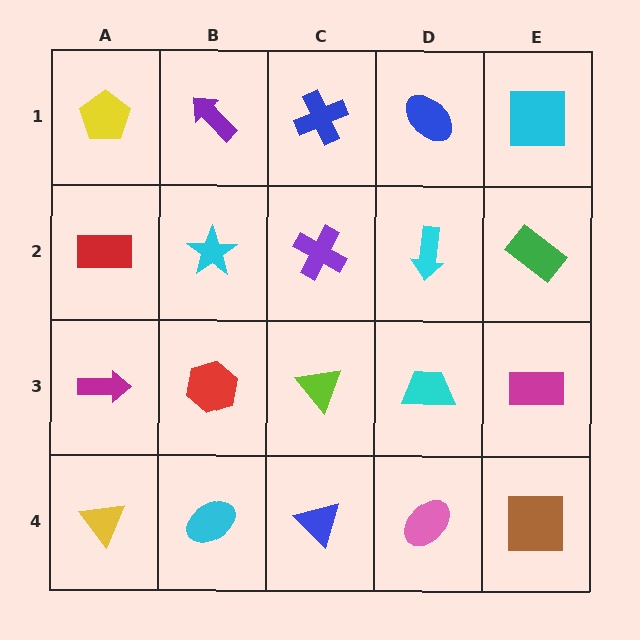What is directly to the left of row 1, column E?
A blue ellipse.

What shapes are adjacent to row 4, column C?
A lime triangle (row 3, column C), a cyan ellipse (row 4, column B), a pink ellipse (row 4, column D).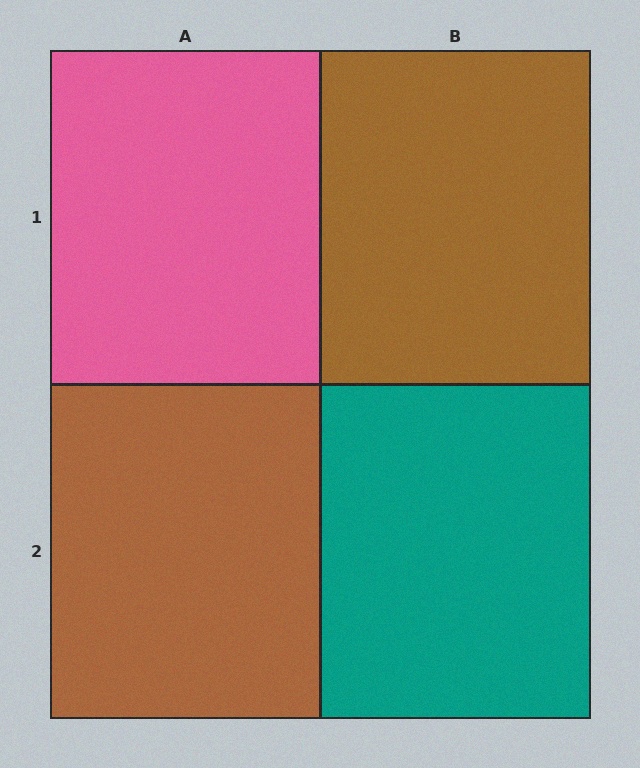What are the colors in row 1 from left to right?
Pink, brown.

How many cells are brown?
2 cells are brown.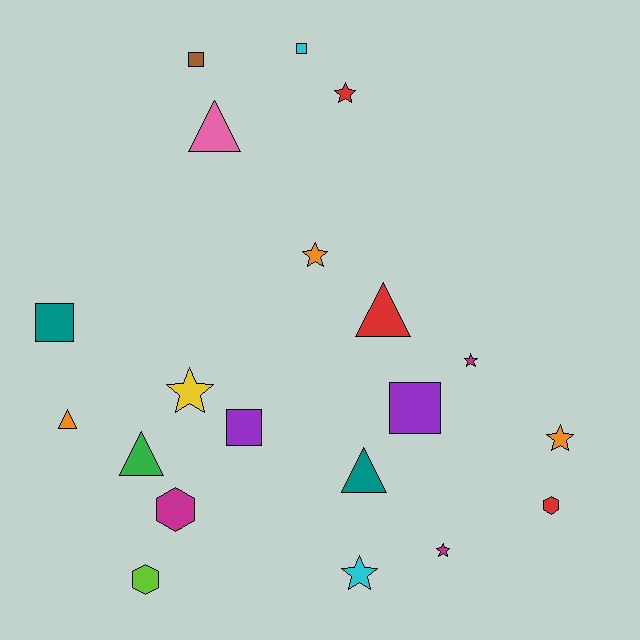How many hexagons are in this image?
There are 3 hexagons.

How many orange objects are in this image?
There are 3 orange objects.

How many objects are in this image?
There are 20 objects.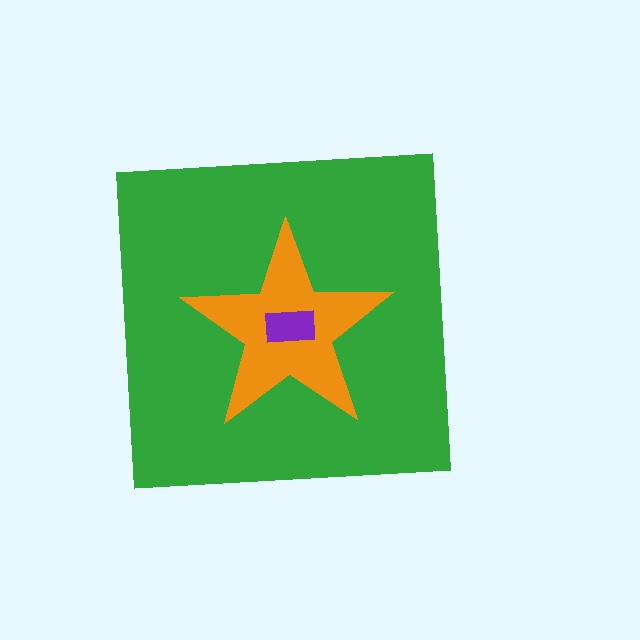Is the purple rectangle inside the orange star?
Yes.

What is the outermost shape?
The green square.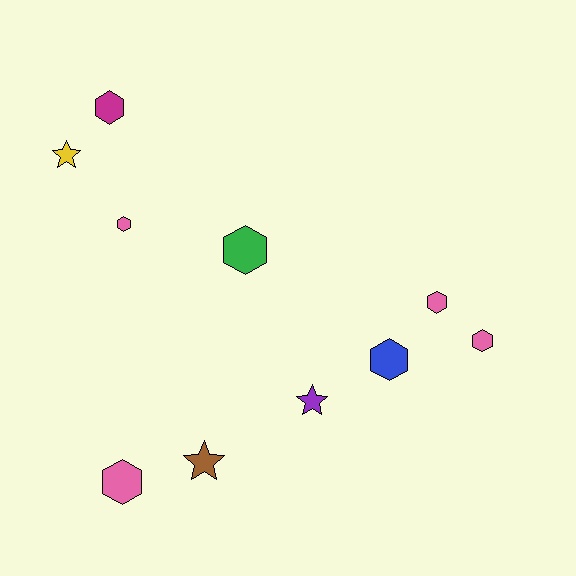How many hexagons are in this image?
There are 7 hexagons.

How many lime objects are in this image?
There are no lime objects.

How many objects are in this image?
There are 10 objects.